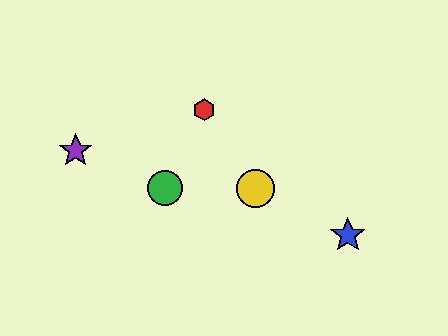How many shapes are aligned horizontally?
2 shapes (the green circle, the yellow circle) are aligned horizontally.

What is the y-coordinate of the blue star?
The blue star is at y≈235.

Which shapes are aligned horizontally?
The green circle, the yellow circle are aligned horizontally.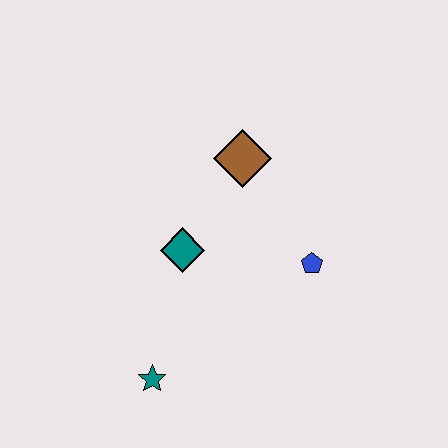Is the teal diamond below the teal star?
No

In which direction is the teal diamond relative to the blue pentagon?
The teal diamond is to the left of the blue pentagon.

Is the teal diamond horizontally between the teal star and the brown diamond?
Yes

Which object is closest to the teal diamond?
The brown diamond is closest to the teal diamond.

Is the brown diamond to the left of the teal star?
No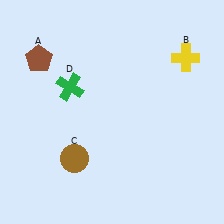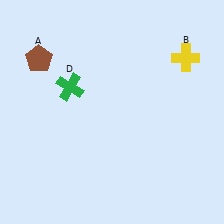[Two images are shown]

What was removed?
The brown circle (C) was removed in Image 2.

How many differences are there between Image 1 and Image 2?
There is 1 difference between the two images.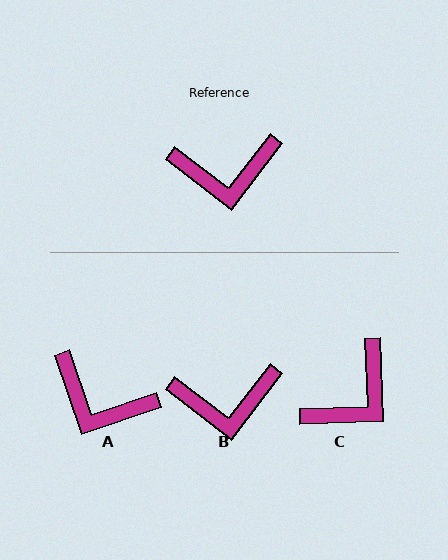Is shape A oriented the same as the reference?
No, it is off by about 34 degrees.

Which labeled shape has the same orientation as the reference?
B.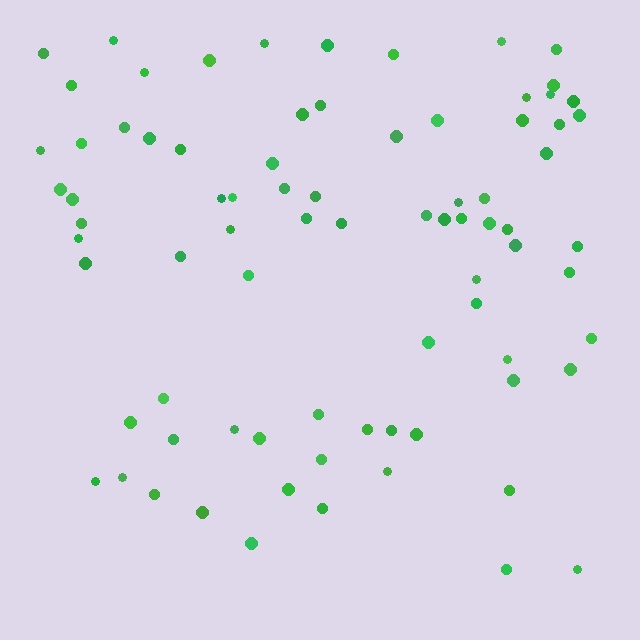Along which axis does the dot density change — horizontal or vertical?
Vertical.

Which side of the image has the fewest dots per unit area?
The bottom.